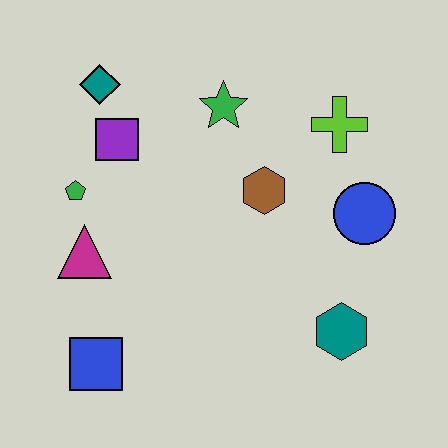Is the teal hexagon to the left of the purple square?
No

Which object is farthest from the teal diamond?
The teal hexagon is farthest from the teal diamond.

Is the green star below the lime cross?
No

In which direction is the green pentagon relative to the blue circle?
The green pentagon is to the left of the blue circle.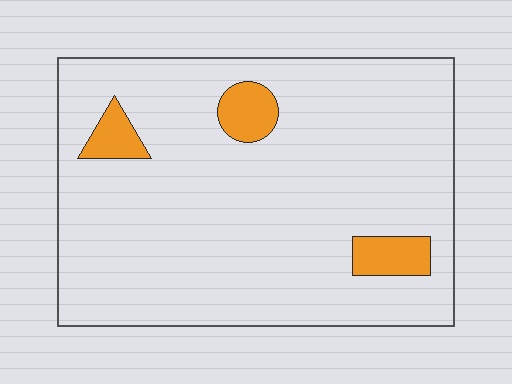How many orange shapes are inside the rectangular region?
3.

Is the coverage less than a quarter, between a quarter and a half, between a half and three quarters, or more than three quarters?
Less than a quarter.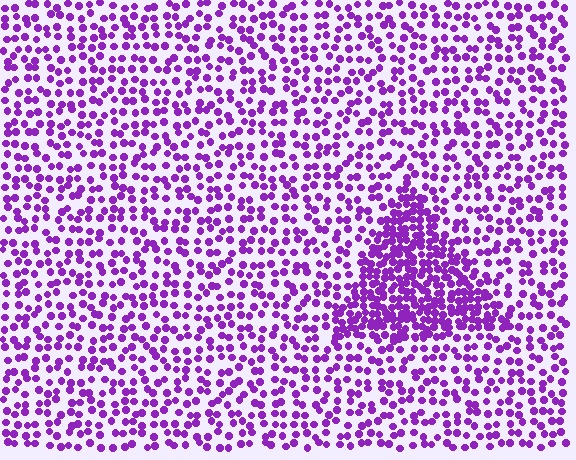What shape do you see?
I see a triangle.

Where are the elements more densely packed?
The elements are more densely packed inside the triangle boundary.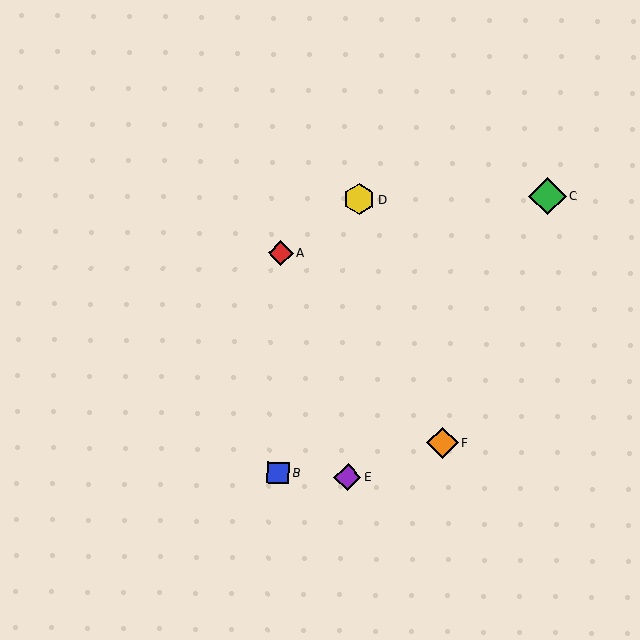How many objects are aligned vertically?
2 objects (A, B) are aligned vertically.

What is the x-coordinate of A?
Object A is at x≈280.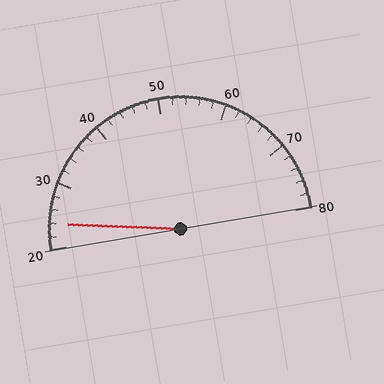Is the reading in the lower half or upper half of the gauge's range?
The reading is in the lower half of the range (20 to 80).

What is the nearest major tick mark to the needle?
The nearest major tick mark is 20.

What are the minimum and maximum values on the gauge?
The gauge ranges from 20 to 80.